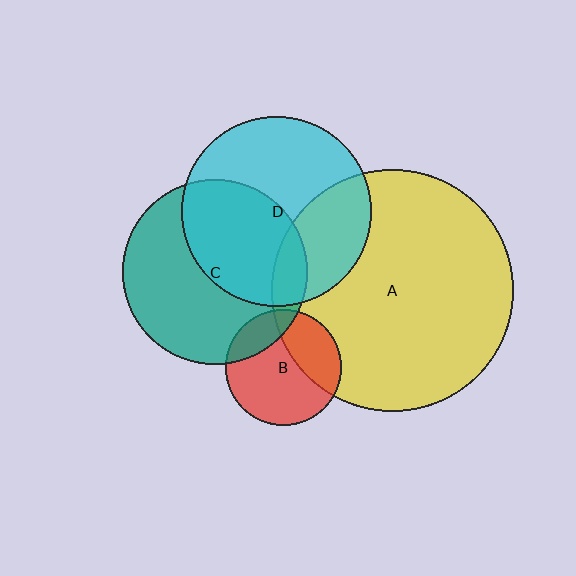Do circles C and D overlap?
Yes.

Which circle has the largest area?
Circle A (yellow).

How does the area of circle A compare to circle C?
Approximately 1.7 times.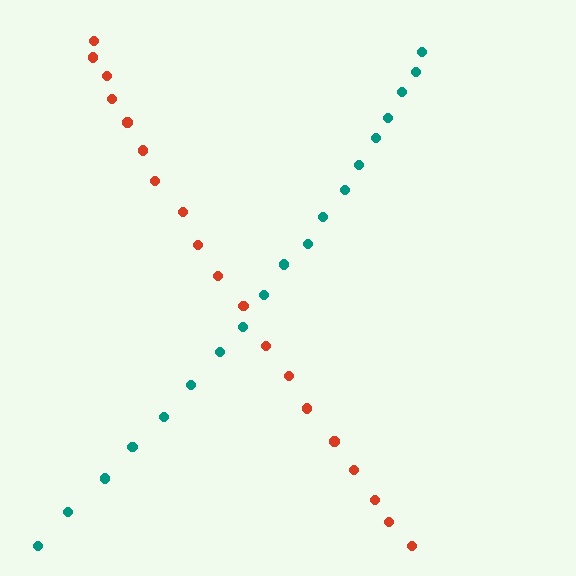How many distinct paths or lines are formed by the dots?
There are 2 distinct paths.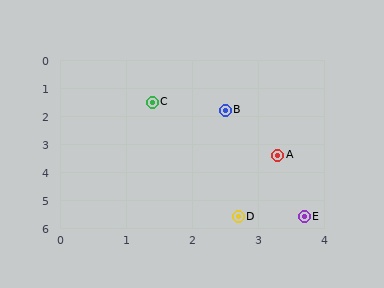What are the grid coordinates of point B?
Point B is at approximately (2.5, 1.8).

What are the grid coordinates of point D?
Point D is at approximately (2.7, 5.6).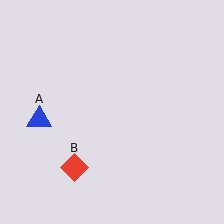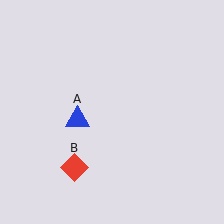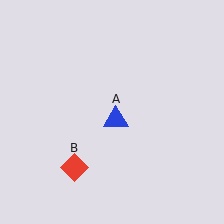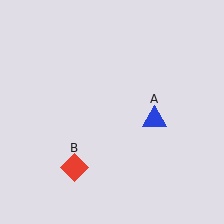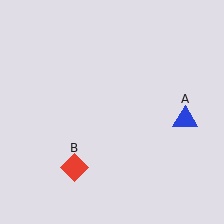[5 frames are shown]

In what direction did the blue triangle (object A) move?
The blue triangle (object A) moved right.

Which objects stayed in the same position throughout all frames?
Red diamond (object B) remained stationary.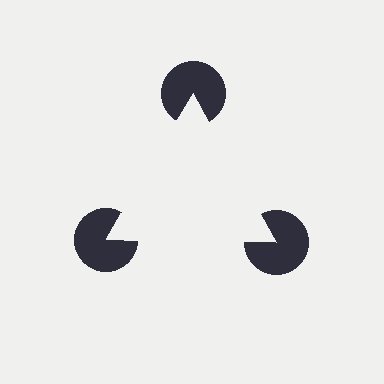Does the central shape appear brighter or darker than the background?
It typically appears slightly brighter than the background, even though no actual brightness change is drawn.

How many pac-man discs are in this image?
There are 3 — one at each vertex of the illusory triangle.